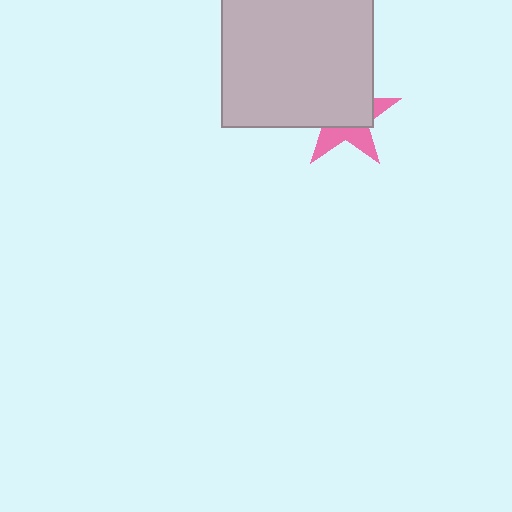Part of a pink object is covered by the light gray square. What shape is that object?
It is a star.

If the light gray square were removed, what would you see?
You would see the complete pink star.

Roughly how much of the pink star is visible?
A small part of it is visible (roughly 39%).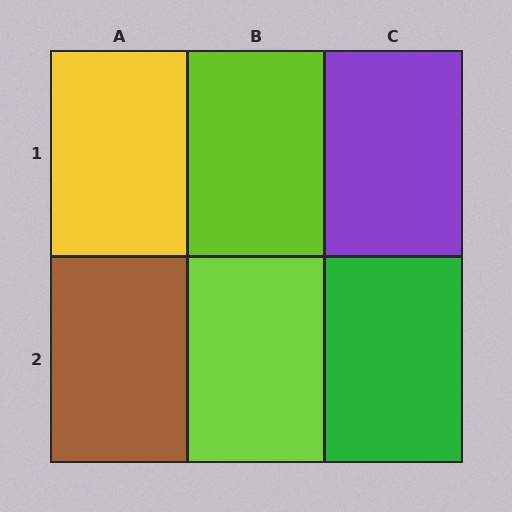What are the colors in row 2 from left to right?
Brown, lime, green.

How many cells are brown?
1 cell is brown.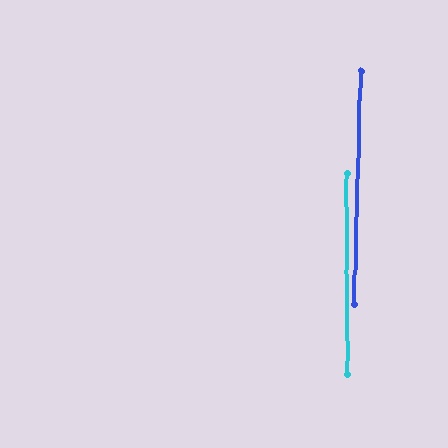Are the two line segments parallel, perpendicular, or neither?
Parallel — their directions differ by only 1.9°.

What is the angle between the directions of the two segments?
Approximately 2 degrees.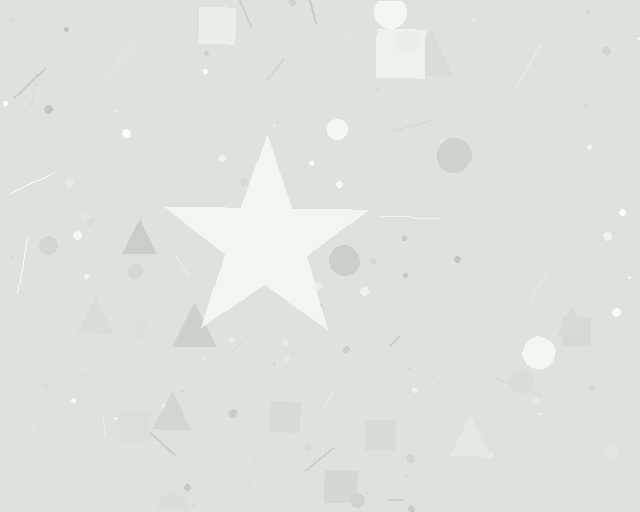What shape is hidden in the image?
A star is hidden in the image.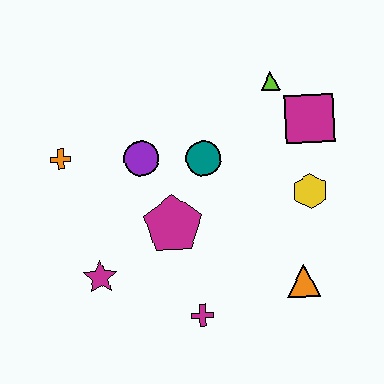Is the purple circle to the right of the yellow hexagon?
No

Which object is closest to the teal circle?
The purple circle is closest to the teal circle.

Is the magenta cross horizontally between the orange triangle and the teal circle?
No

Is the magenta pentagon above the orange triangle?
Yes